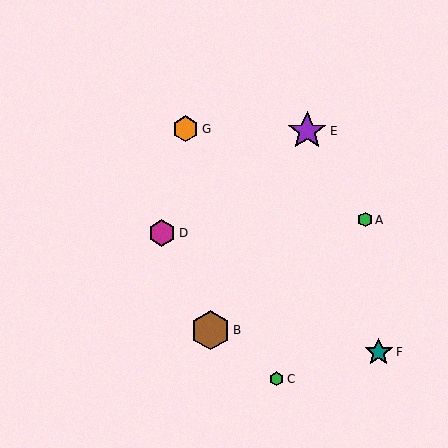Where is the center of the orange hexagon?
The center of the orange hexagon is at (186, 129).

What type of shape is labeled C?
Shape C is a green hexagon.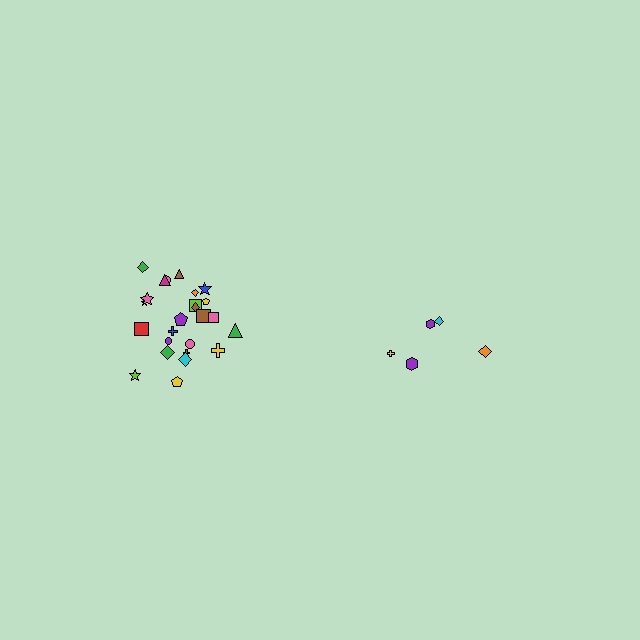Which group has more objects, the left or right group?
The left group.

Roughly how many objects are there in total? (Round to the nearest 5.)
Roughly 30 objects in total.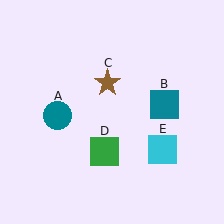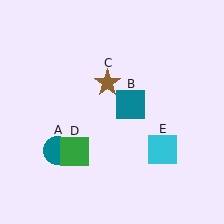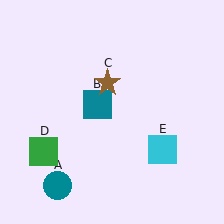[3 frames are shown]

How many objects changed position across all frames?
3 objects changed position: teal circle (object A), teal square (object B), green square (object D).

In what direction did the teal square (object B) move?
The teal square (object B) moved left.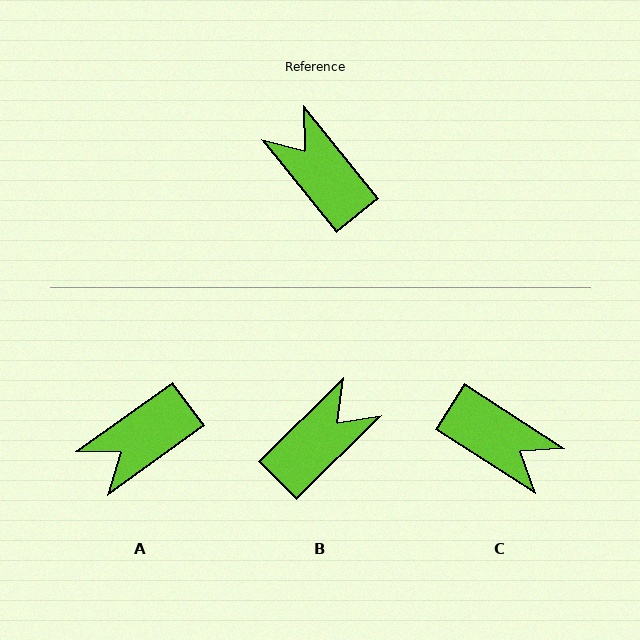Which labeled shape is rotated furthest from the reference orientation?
C, about 162 degrees away.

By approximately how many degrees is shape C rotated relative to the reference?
Approximately 162 degrees clockwise.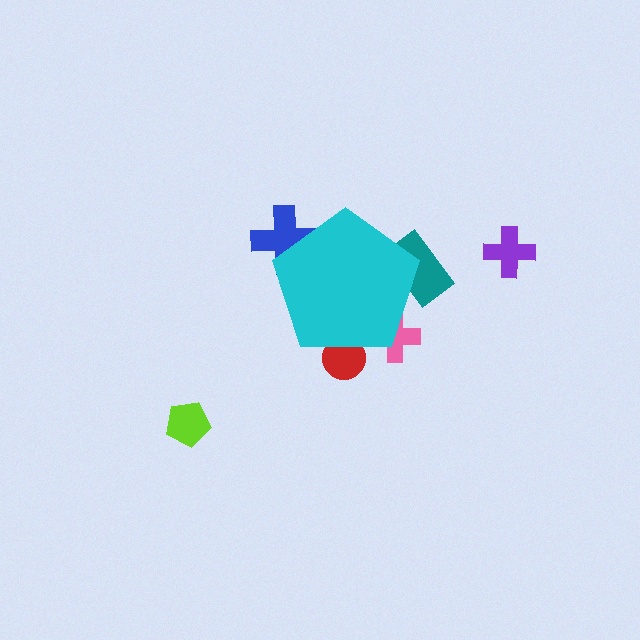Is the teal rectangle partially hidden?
Yes, the teal rectangle is partially hidden behind the cyan pentagon.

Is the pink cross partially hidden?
Yes, the pink cross is partially hidden behind the cyan pentagon.